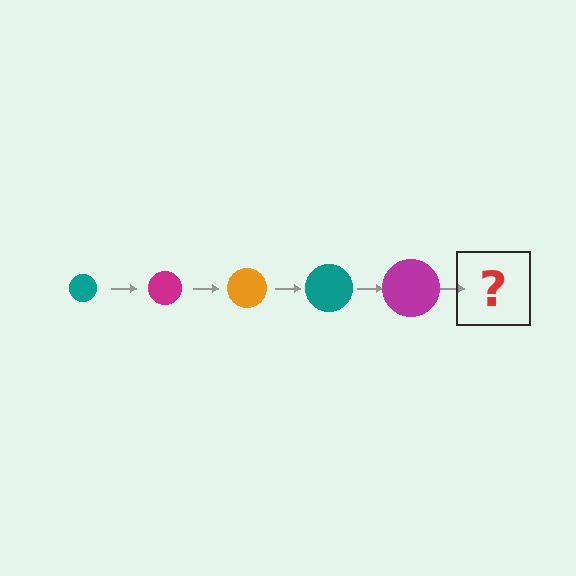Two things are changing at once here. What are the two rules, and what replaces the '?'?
The two rules are that the circle grows larger each step and the color cycles through teal, magenta, and orange. The '?' should be an orange circle, larger than the previous one.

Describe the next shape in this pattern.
It should be an orange circle, larger than the previous one.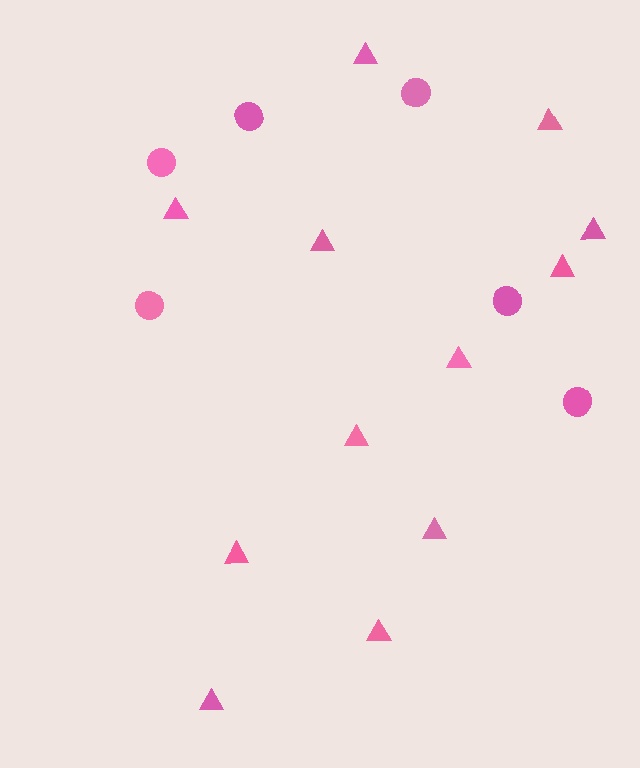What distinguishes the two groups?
There are 2 groups: one group of circles (6) and one group of triangles (12).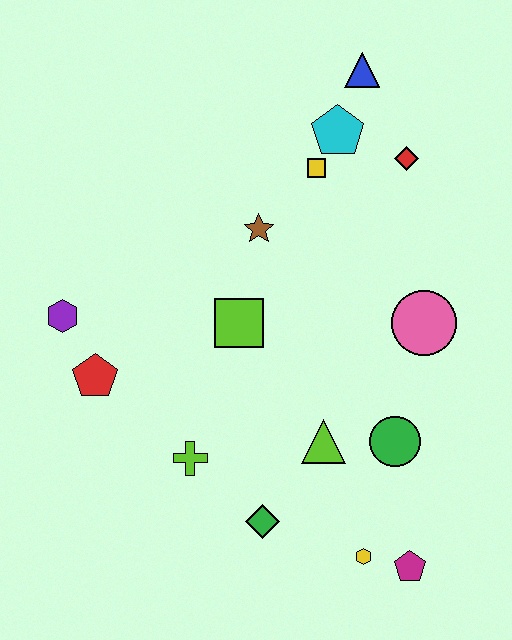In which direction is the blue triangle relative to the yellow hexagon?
The blue triangle is above the yellow hexagon.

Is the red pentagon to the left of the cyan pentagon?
Yes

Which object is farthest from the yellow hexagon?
The blue triangle is farthest from the yellow hexagon.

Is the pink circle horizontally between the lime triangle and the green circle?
No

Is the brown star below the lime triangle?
No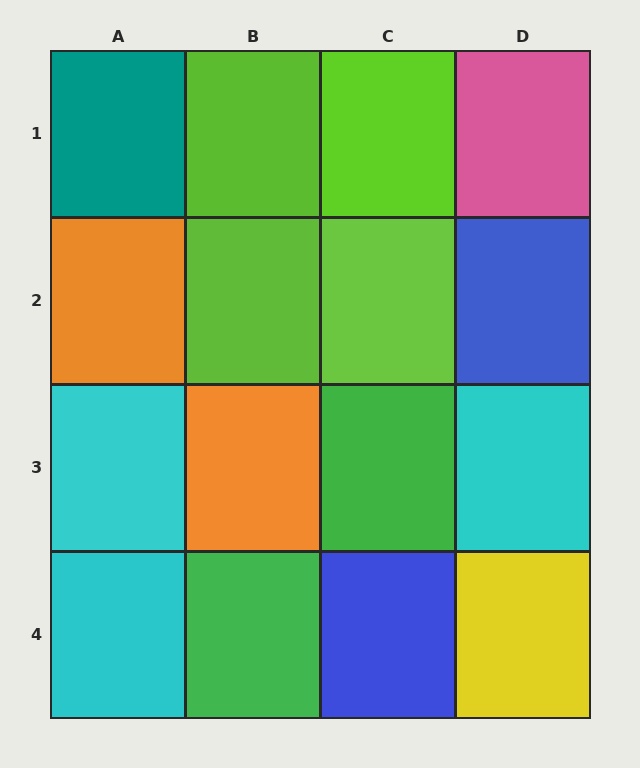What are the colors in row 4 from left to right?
Cyan, green, blue, yellow.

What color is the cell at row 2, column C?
Lime.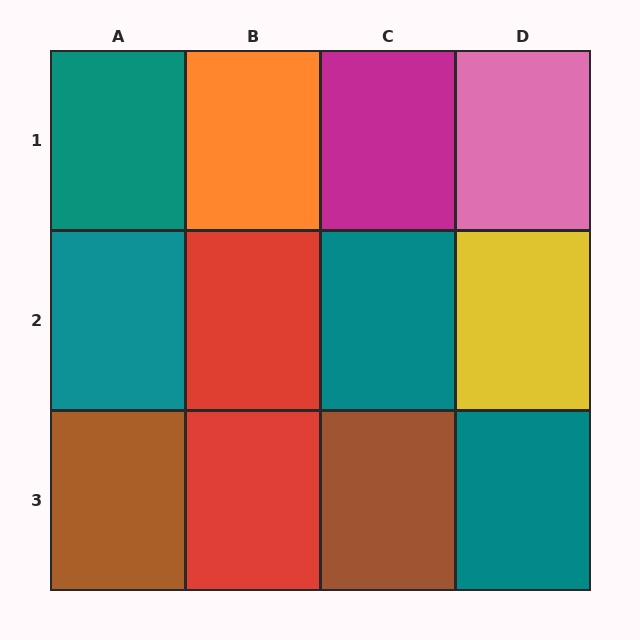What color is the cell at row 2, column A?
Teal.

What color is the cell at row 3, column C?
Brown.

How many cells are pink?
1 cell is pink.